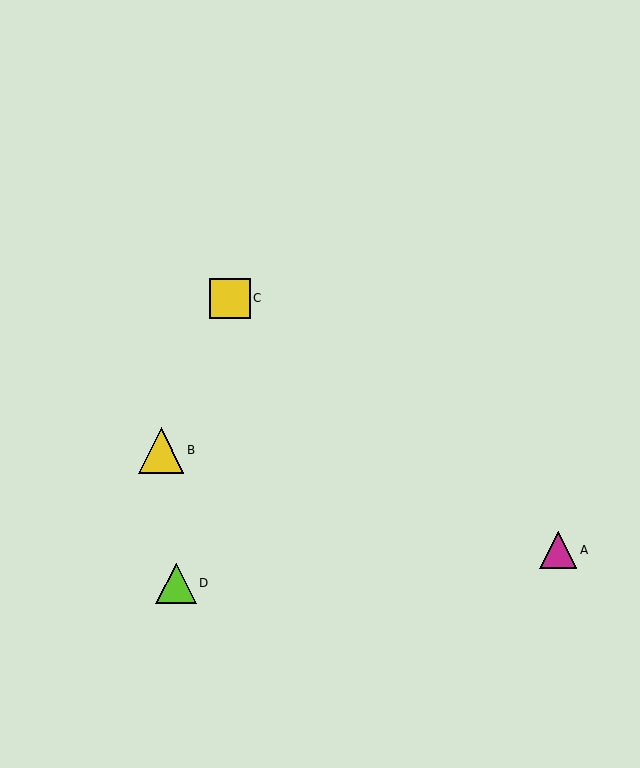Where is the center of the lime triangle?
The center of the lime triangle is at (176, 583).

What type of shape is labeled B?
Shape B is a yellow triangle.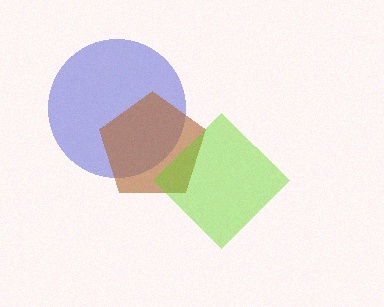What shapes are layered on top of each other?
The layered shapes are: a blue circle, a brown pentagon, a lime diamond.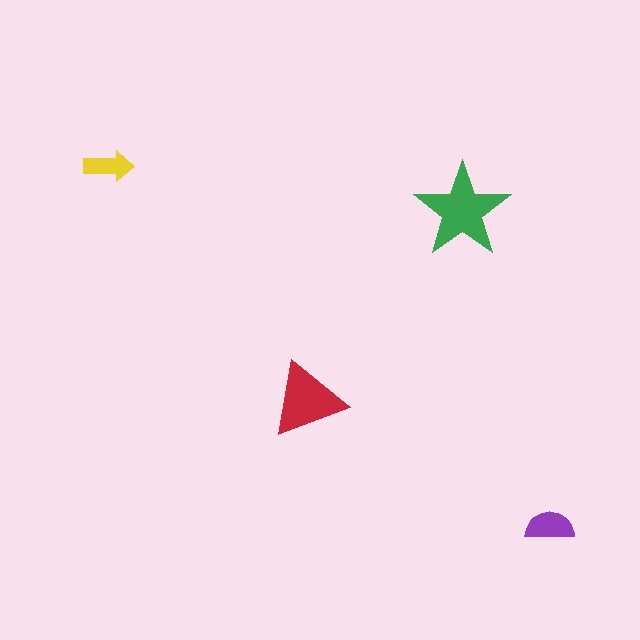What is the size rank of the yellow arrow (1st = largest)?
4th.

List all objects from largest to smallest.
The green star, the red triangle, the purple semicircle, the yellow arrow.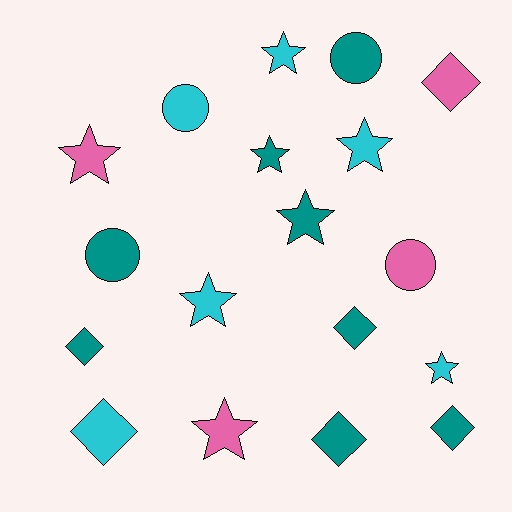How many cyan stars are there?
There are 4 cyan stars.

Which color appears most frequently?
Teal, with 8 objects.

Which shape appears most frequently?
Star, with 8 objects.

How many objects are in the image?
There are 18 objects.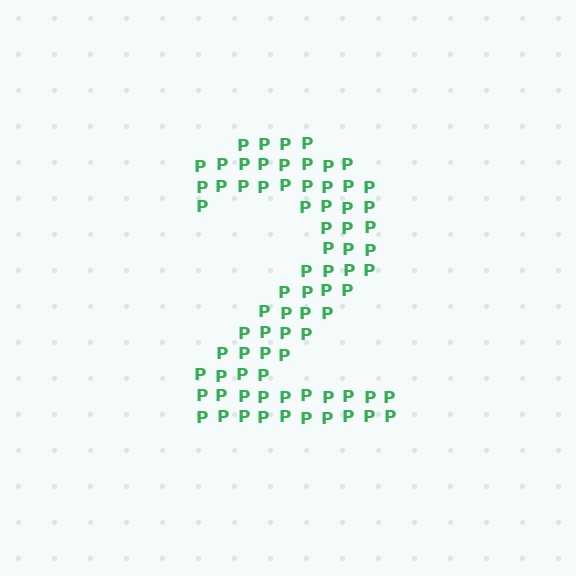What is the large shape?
The large shape is the digit 2.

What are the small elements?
The small elements are letter P's.